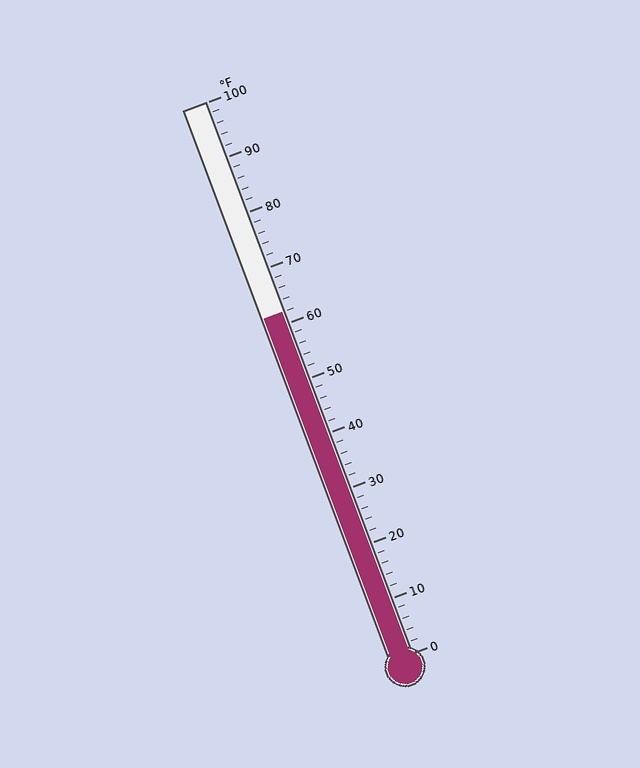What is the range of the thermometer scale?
The thermometer scale ranges from 0°F to 100°F.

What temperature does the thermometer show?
The thermometer shows approximately 62°F.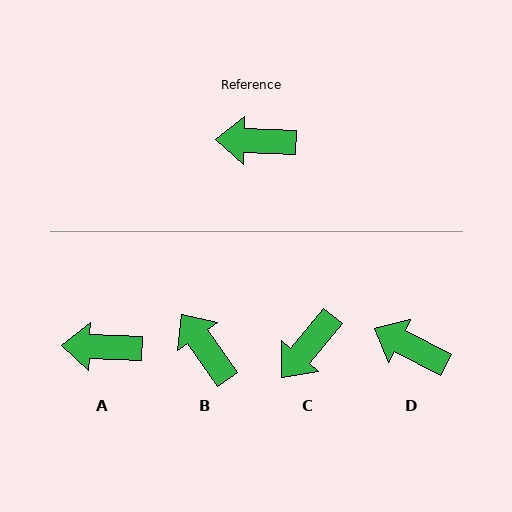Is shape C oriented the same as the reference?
No, it is off by about 53 degrees.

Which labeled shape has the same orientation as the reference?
A.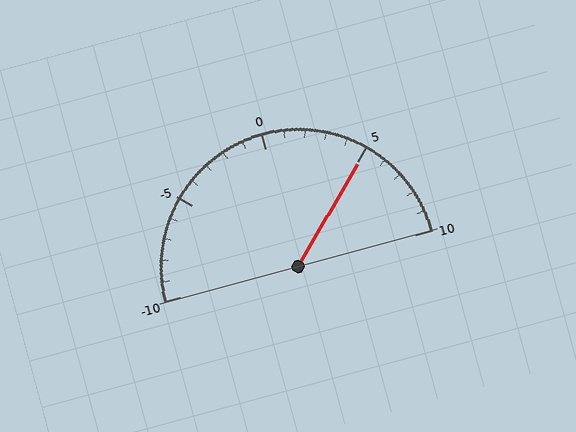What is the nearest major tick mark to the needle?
The nearest major tick mark is 5.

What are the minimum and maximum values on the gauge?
The gauge ranges from -10 to 10.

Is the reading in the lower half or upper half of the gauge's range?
The reading is in the upper half of the range (-10 to 10).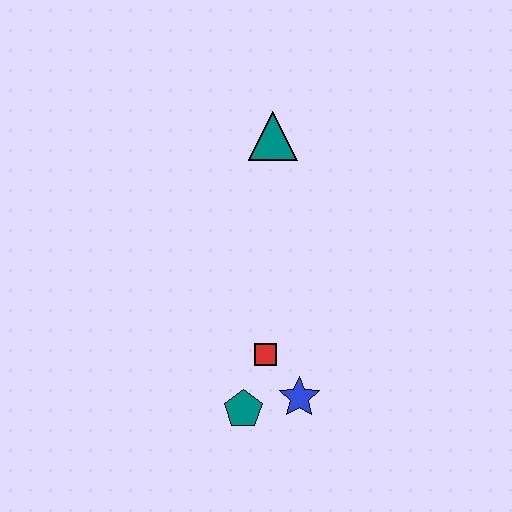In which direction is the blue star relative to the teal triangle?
The blue star is below the teal triangle.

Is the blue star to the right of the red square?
Yes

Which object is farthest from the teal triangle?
The teal pentagon is farthest from the teal triangle.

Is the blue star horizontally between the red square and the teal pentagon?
No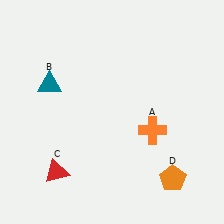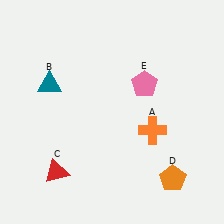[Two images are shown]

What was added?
A pink pentagon (E) was added in Image 2.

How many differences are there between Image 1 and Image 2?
There is 1 difference between the two images.